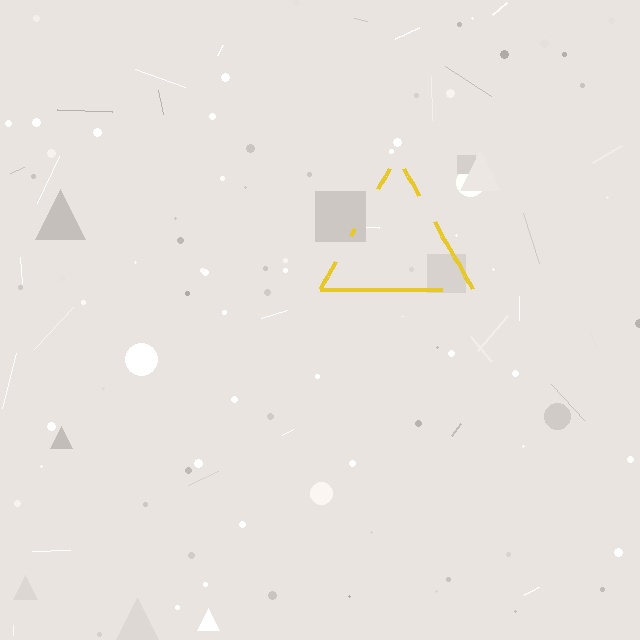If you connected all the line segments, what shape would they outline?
They would outline a triangle.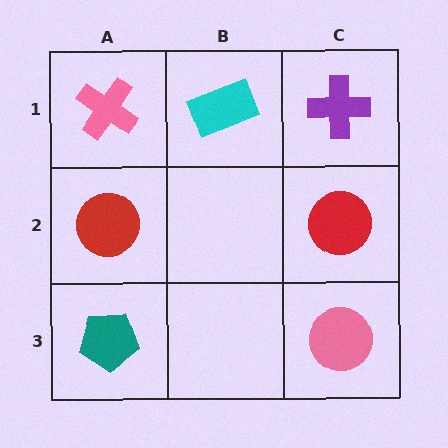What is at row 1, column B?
A cyan rectangle.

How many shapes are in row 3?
2 shapes.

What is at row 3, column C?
A pink circle.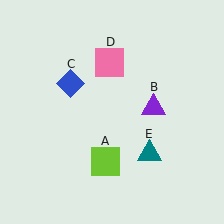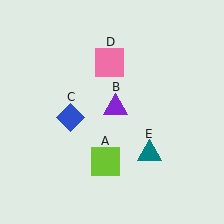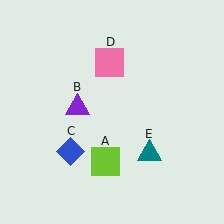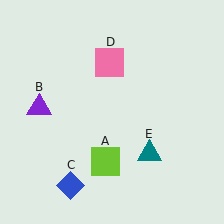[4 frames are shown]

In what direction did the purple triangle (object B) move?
The purple triangle (object B) moved left.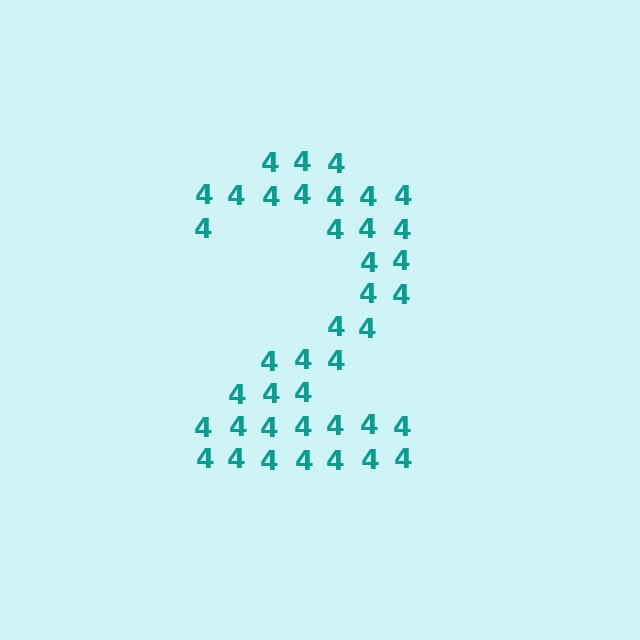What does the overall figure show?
The overall figure shows the digit 2.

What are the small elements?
The small elements are digit 4's.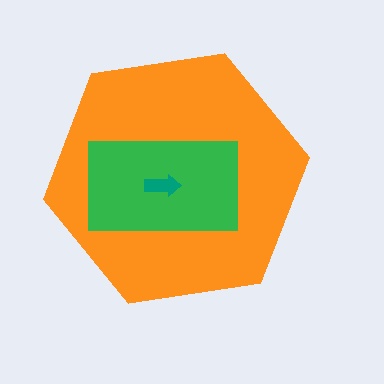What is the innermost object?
The teal arrow.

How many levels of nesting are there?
3.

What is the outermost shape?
The orange hexagon.